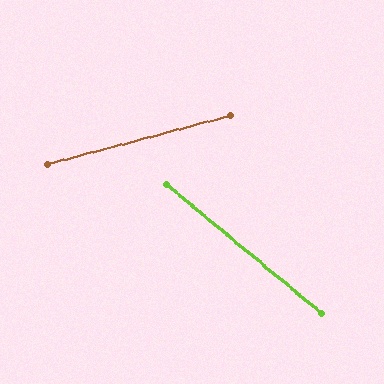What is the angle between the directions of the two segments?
Approximately 55 degrees.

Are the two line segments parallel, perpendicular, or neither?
Neither parallel nor perpendicular — they differ by about 55°.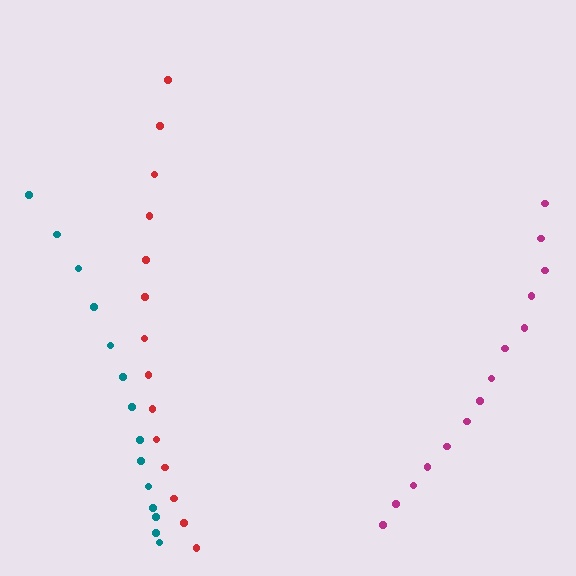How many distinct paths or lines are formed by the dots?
There are 3 distinct paths.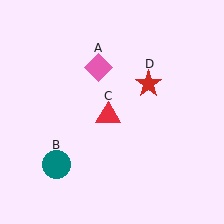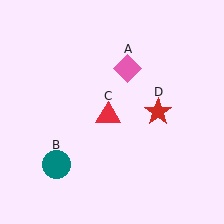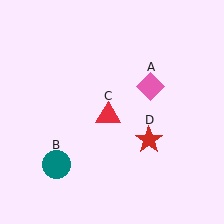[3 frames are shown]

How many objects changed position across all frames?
2 objects changed position: pink diamond (object A), red star (object D).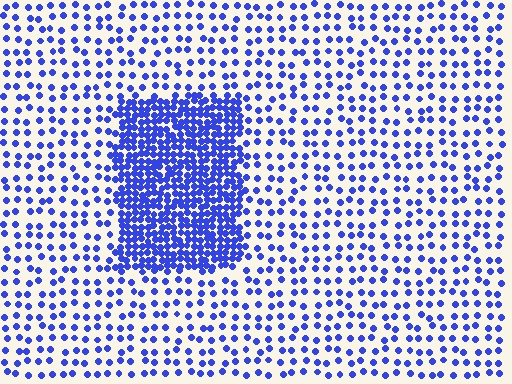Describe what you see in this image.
The image contains small blue elements arranged at two different densities. A rectangle-shaped region is visible where the elements are more densely packed than the surrounding area.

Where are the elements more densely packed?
The elements are more densely packed inside the rectangle boundary.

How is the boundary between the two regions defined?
The boundary is defined by a change in element density (approximately 3.1x ratio). All elements are the same color, size, and shape.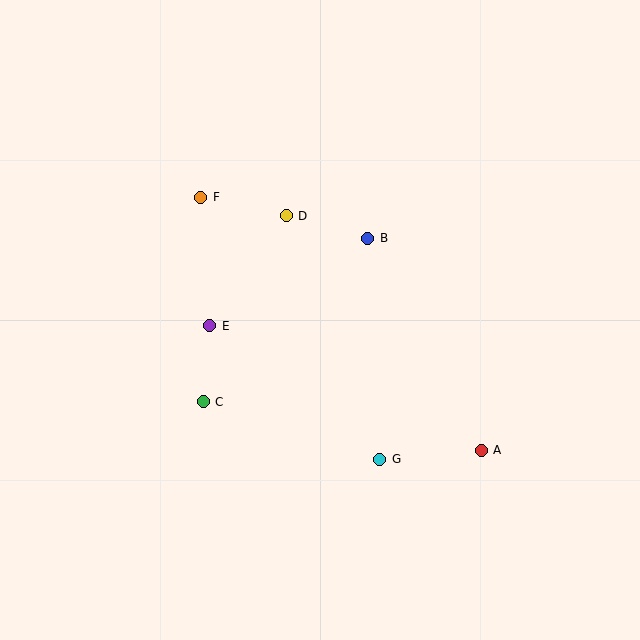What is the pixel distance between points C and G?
The distance between C and G is 185 pixels.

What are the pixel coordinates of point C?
Point C is at (203, 402).